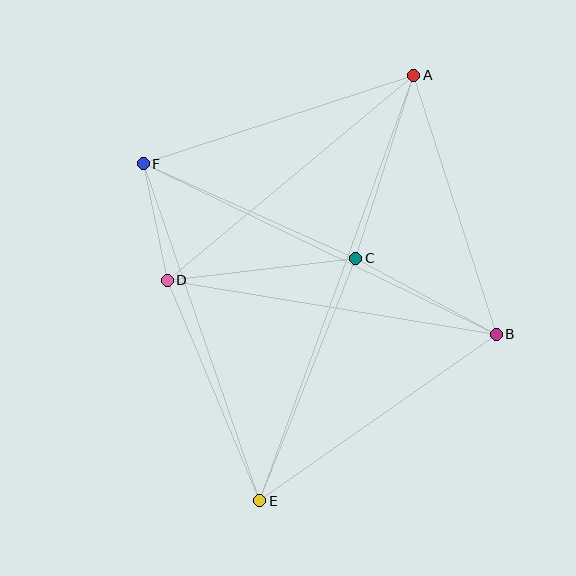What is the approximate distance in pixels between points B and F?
The distance between B and F is approximately 392 pixels.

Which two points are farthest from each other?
Points A and E are farthest from each other.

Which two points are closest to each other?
Points D and F are closest to each other.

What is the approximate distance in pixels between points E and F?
The distance between E and F is approximately 356 pixels.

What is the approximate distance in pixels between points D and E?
The distance between D and E is approximately 239 pixels.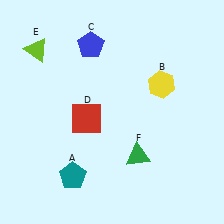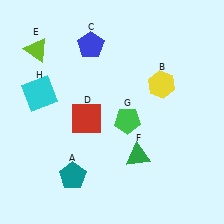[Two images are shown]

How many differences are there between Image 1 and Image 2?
There are 2 differences between the two images.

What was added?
A green pentagon (G), a cyan square (H) were added in Image 2.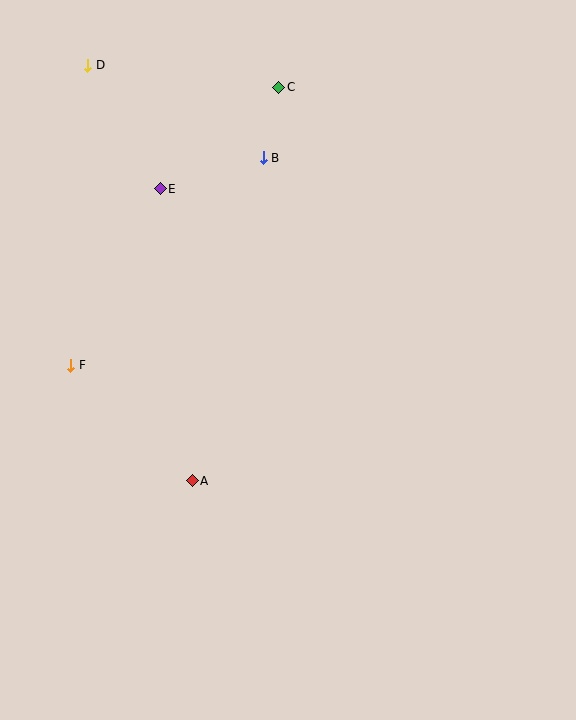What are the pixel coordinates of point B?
Point B is at (263, 158).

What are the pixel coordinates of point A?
Point A is at (192, 481).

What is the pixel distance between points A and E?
The distance between A and E is 294 pixels.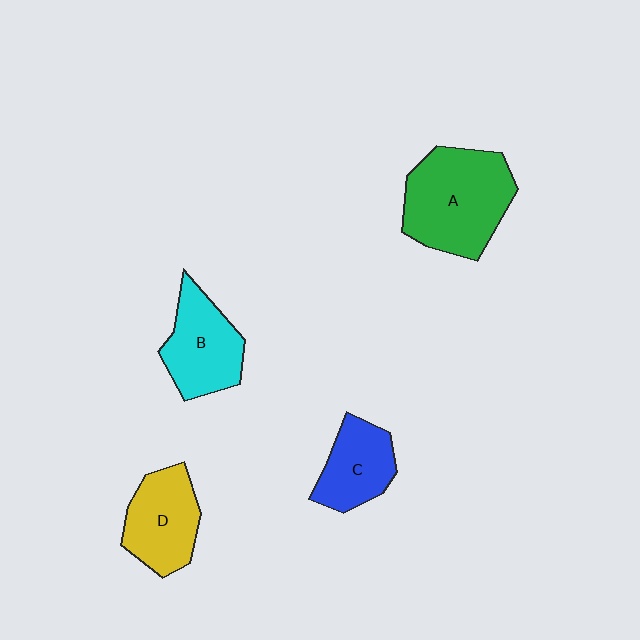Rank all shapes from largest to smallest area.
From largest to smallest: A (green), B (cyan), D (yellow), C (blue).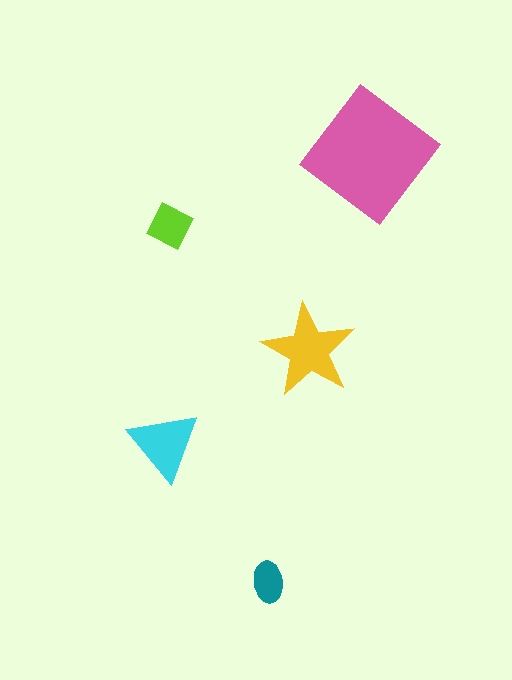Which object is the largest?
The pink diamond.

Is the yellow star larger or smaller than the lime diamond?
Larger.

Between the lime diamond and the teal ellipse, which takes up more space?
The lime diamond.